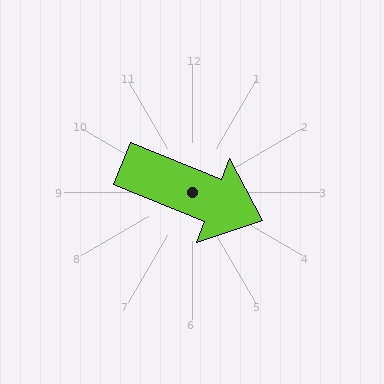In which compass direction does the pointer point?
East.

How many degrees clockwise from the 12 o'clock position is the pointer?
Approximately 112 degrees.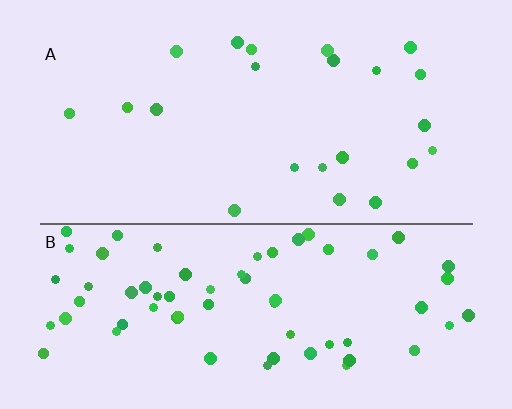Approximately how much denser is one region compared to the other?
Approximately 3.0× — region B over region A.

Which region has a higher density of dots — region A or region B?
B (the bottom).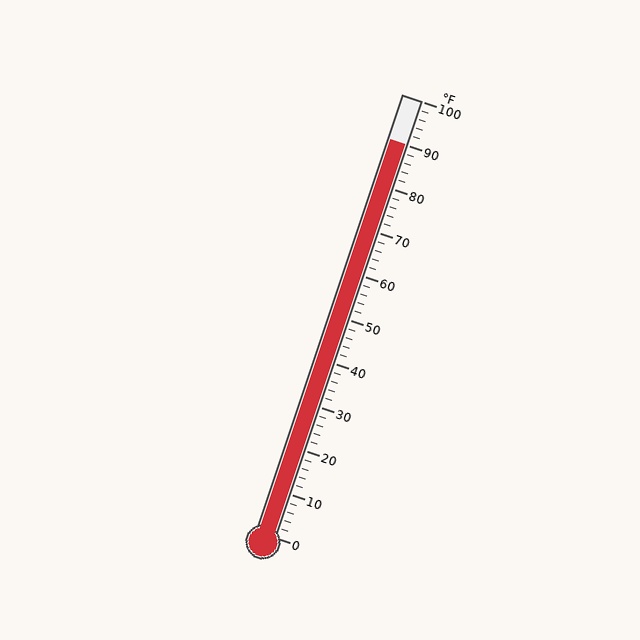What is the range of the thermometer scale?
The thermometer scale ranges from 0°F to 100°F.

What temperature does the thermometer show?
The thermometer shows approximately 90°F.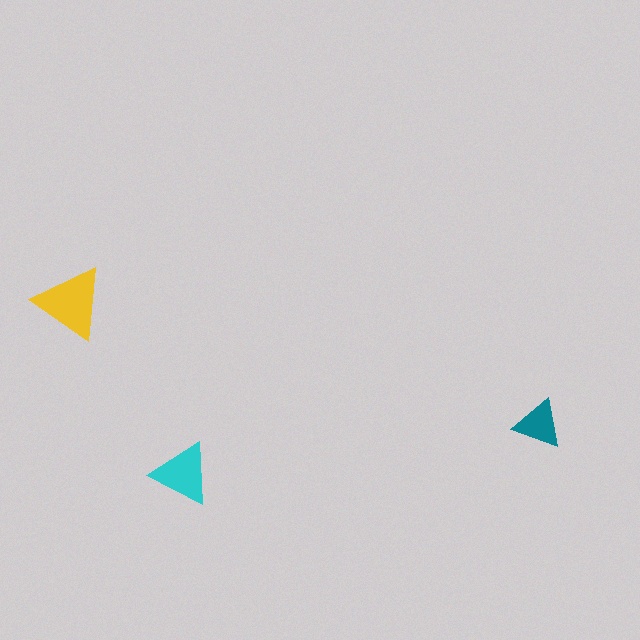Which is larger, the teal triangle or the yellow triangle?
The yellow one.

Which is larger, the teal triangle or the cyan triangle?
The cyan one.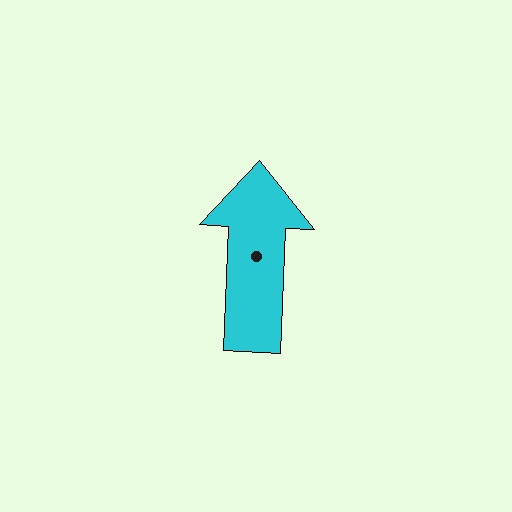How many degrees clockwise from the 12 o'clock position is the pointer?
Approximately 2 degrees.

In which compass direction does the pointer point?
North.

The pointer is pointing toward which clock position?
Roughly 12 o'clock.